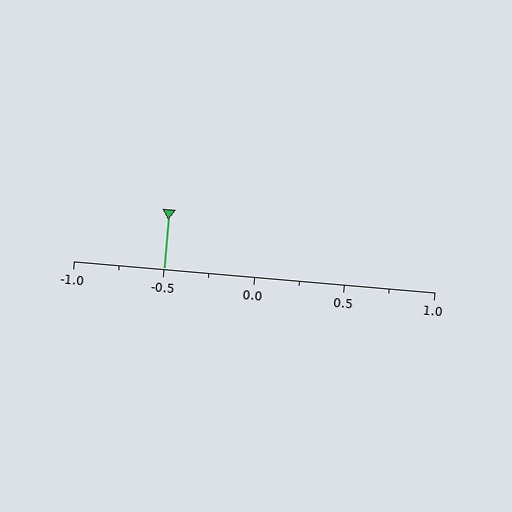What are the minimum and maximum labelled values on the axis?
The axis runs from -1.0 to 1.0.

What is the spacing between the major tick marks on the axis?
The major ticks are spaced 0.5 apart.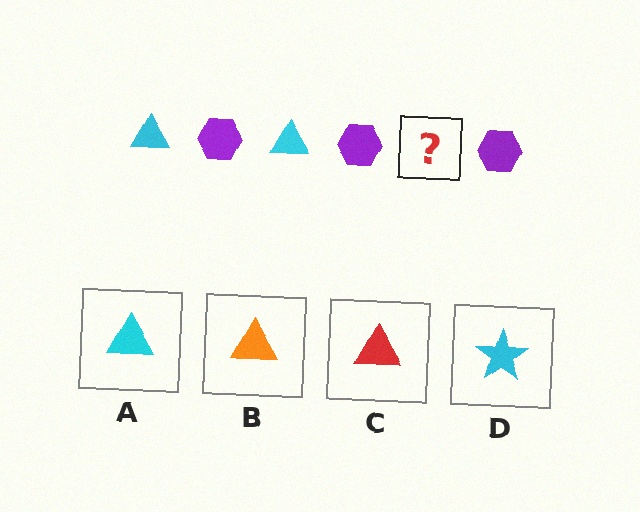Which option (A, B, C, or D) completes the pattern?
A.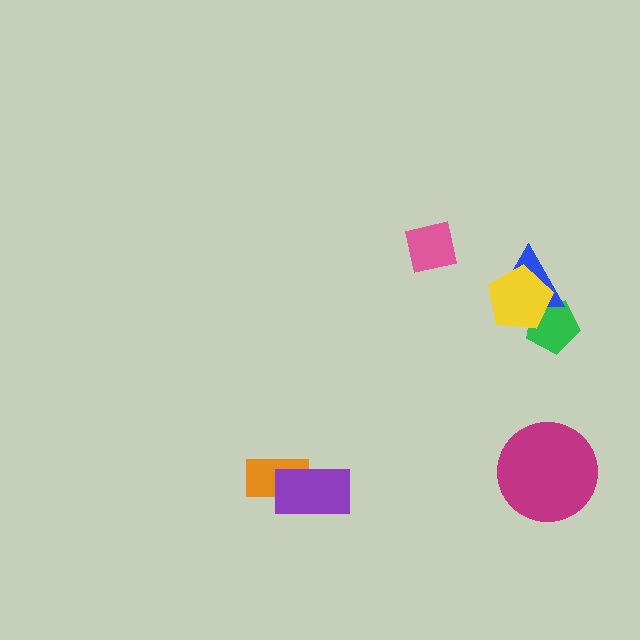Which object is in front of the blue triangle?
The yellow pentagon is in front of the blue triangle.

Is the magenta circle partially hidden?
No, no other shape covers it.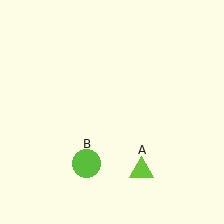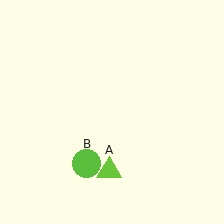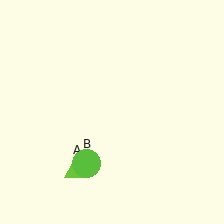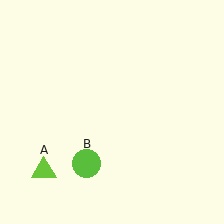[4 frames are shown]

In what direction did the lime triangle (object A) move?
The lime triangle (object A) moved left.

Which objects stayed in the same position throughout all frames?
Lime circle (object B) remained stationary.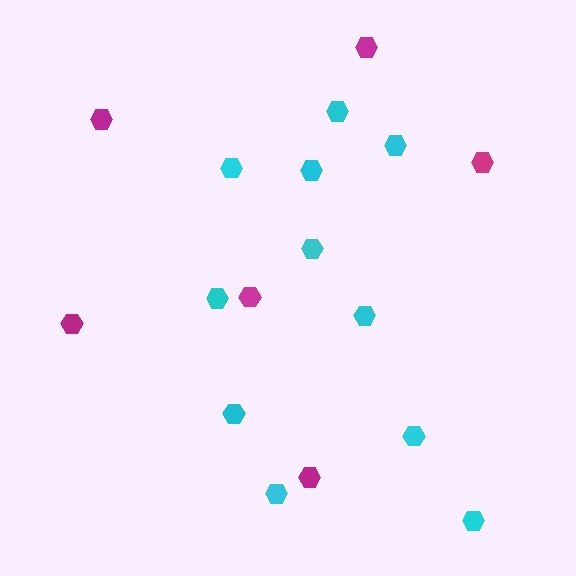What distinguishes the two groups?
There are 2 groups: one group of cyan hexagons (11) and one group of magenta hexagons (6).